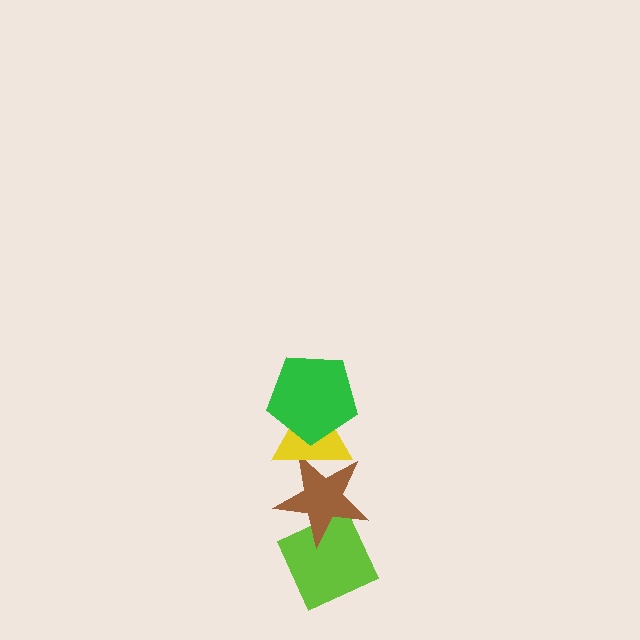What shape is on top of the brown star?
The yellow triangle is on top of the brown star.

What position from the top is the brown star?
The brown star is 3rd from the top.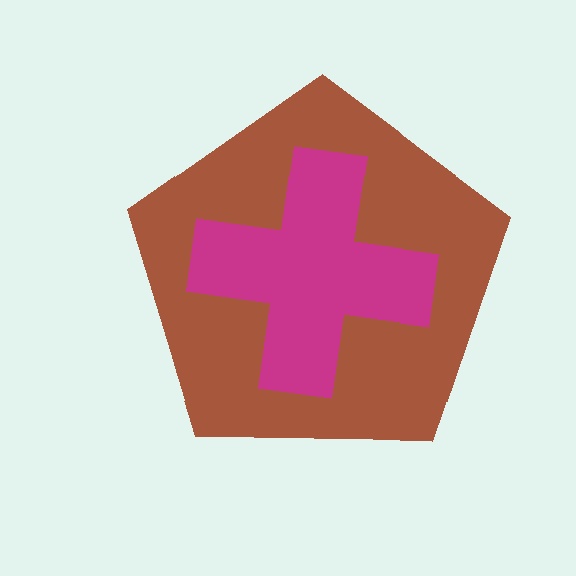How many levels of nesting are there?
2.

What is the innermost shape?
The magenta cross.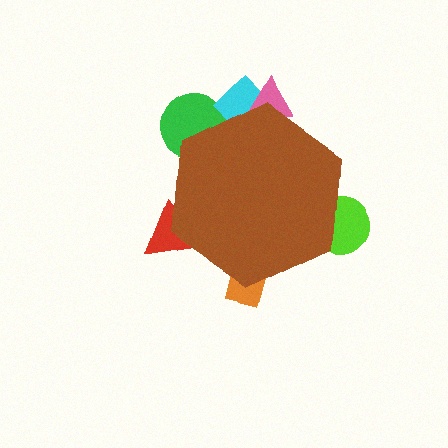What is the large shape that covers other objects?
A brown hexagon.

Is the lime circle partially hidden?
Yes, the lime circle is partially hidden behind the brown hexagon.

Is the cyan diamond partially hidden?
Yes, the cyan diamond is partially hidden behind the brown hexagon.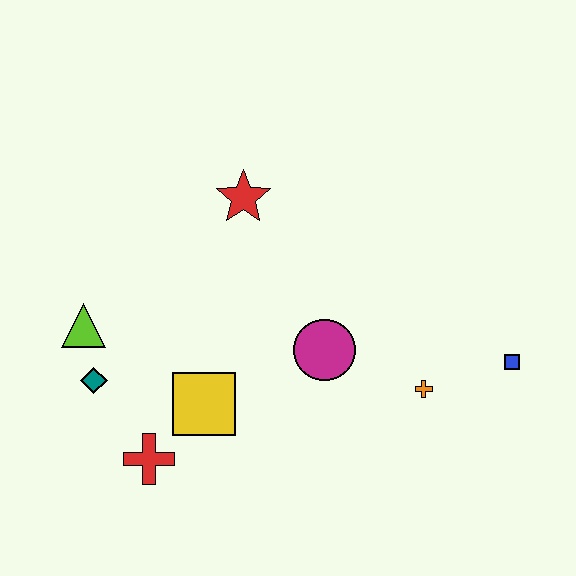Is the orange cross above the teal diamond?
No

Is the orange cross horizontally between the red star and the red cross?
No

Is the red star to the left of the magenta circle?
Yes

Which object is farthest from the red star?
The blue square is farthest from the red star.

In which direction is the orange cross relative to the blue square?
The orange cross is to the left of the blue square.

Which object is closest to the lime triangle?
The teal diamond is closest to the lime triangle.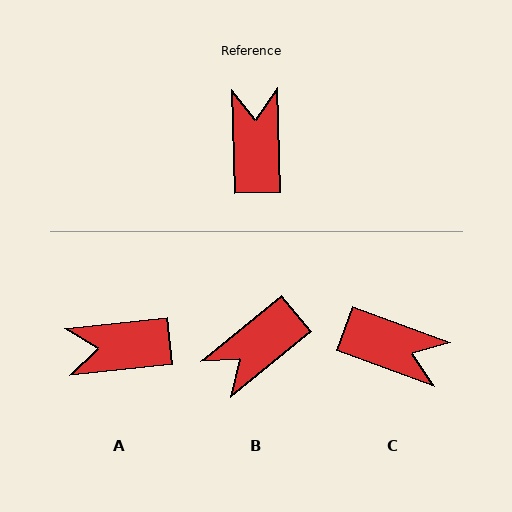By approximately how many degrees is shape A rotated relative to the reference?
Approximately 95 degrees counter-clockwise.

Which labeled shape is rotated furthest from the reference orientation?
B, about 128 degrees away.